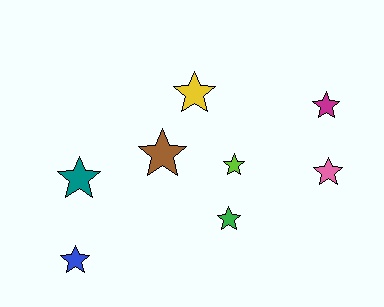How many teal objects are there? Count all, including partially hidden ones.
There is 1 teal object.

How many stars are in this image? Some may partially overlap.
There are 8 stars.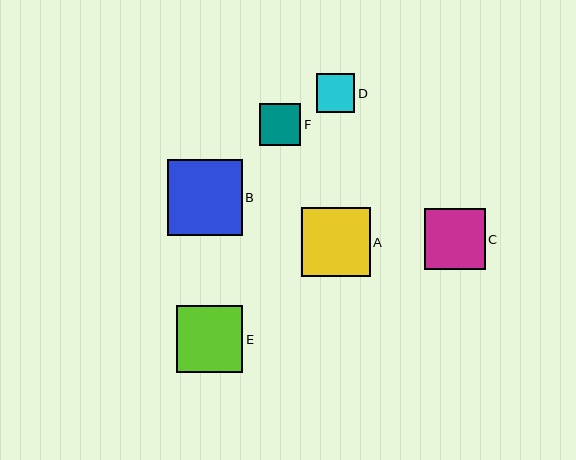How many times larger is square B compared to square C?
Square B is approximately 1.2 times the size of square C.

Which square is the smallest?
Square D is the smallest with a size of approximately 39 pixels.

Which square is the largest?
Square B is the largest with a size of approximately 75 pixels.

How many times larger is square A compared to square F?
Square A is approximately 1.7 times the size of square F.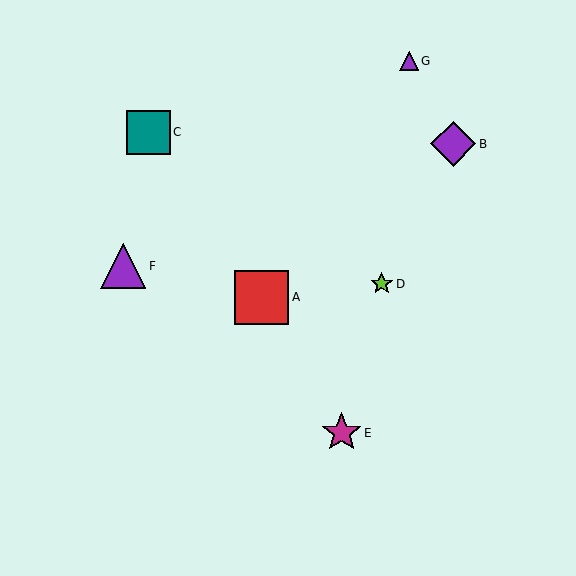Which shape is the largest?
The red square (labeled A) is the largest.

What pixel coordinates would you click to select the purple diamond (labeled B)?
Click at (453, 144) to select the purple diamond B.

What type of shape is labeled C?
Shape C is a teal square.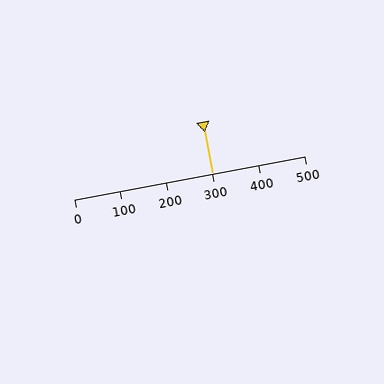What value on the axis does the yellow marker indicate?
The marker indicates approximately 300.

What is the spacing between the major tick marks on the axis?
The major ticks are spaced 100 apart.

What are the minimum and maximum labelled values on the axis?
The axis runs from 0 to 500.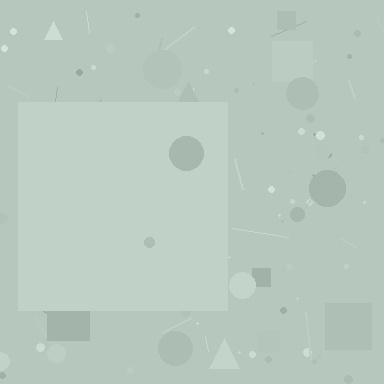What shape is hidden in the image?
A square is hidden in the image.